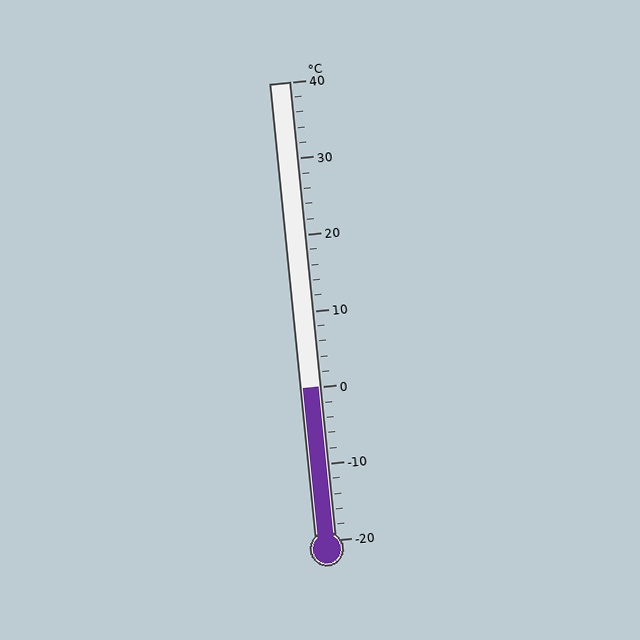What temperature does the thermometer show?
The thermometer shows approximately 0°C.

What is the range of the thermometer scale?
The thermometer scale ranges from -20°C to 40°C.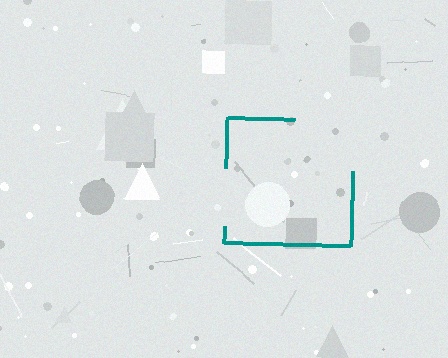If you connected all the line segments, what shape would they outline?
They would outline a square.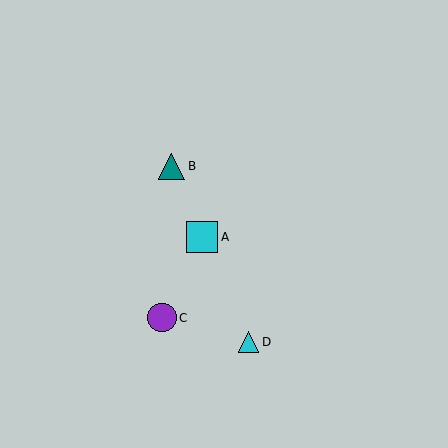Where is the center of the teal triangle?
The center of the teal triangle is at (172, 166).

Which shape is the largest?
The cyan square (labeled A) is the largest.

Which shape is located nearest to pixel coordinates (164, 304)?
The purple circle (labeled C) at (162, 318) is nearest to that location.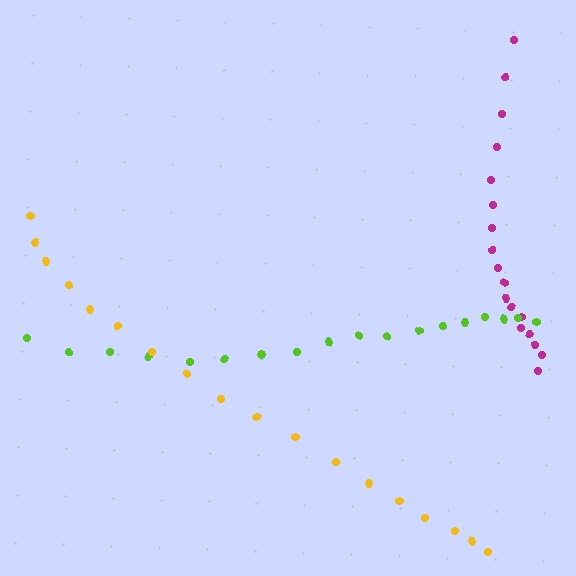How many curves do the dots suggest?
There are 3 distinct paths.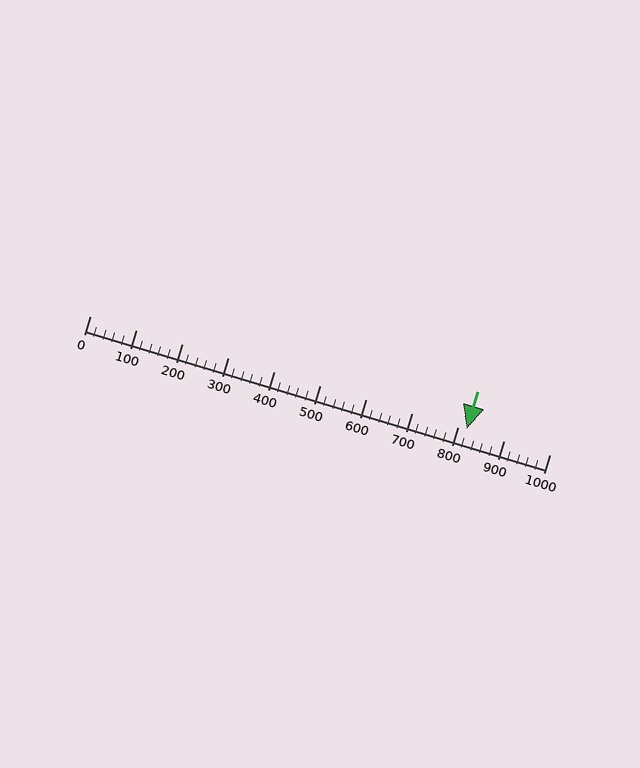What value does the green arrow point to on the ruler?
The green arrow points to approximately 820.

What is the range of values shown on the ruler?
The ruler shows values from 0 to 1000.